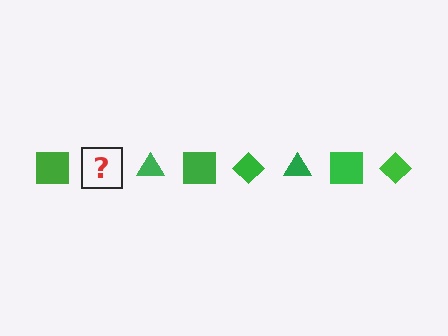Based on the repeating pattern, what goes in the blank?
The blank should be a green diamond.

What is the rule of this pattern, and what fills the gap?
The rule is that the pattern cycles through square, diamond, triangle shapes in green. The gap should be filled with a green diamond.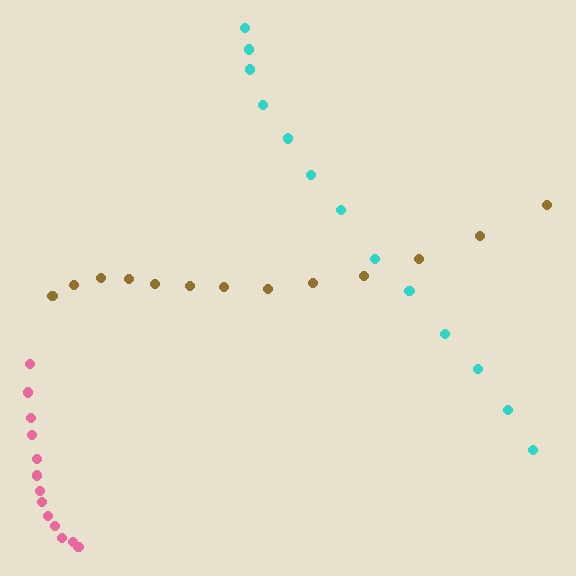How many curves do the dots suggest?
There are 3 distinct paths.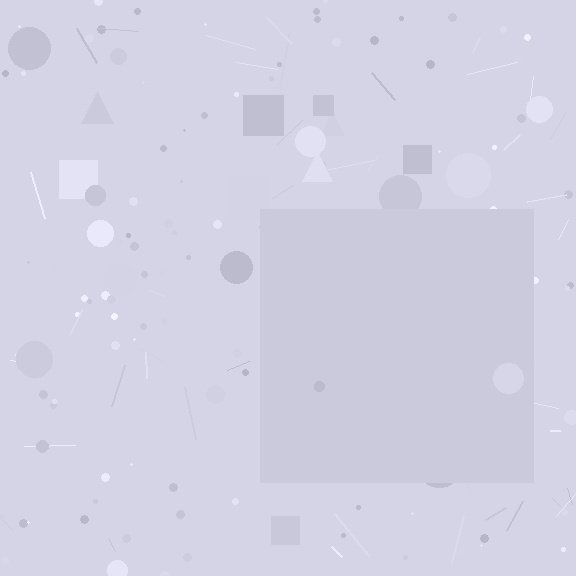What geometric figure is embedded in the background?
A square is embedded in the background.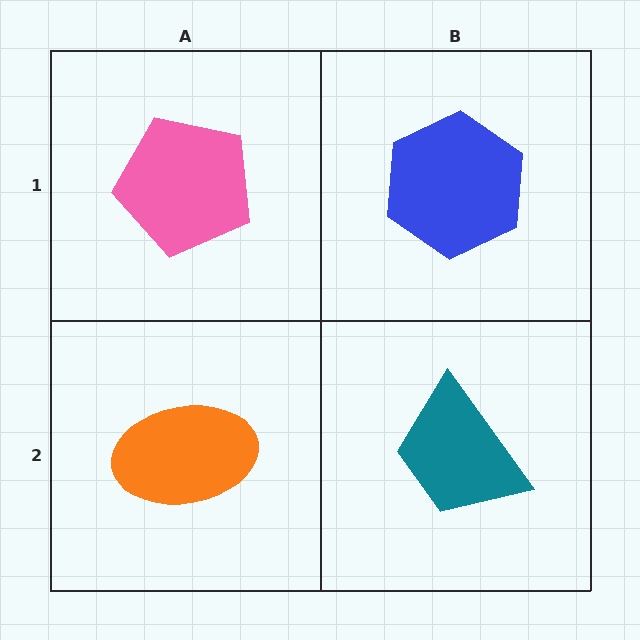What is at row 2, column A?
An orange ellipse.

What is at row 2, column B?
A teal trapezoid.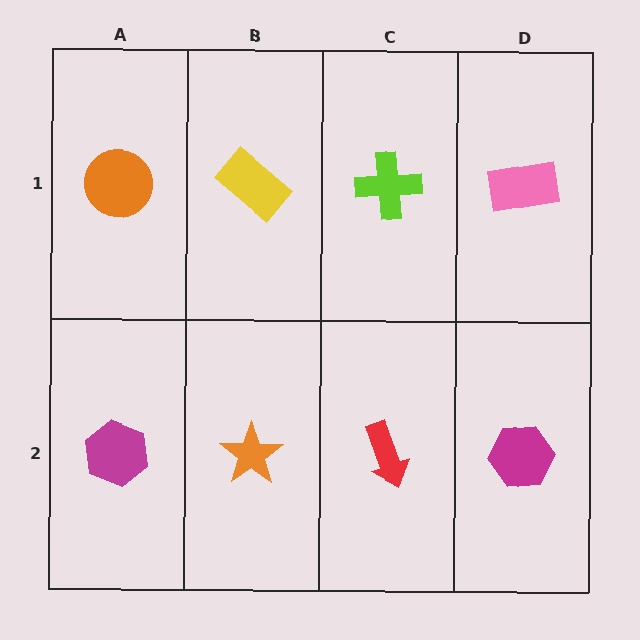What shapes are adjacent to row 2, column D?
A pink rectangle (row 1, column D), a red arrow (row 2, column C).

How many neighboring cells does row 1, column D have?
2.